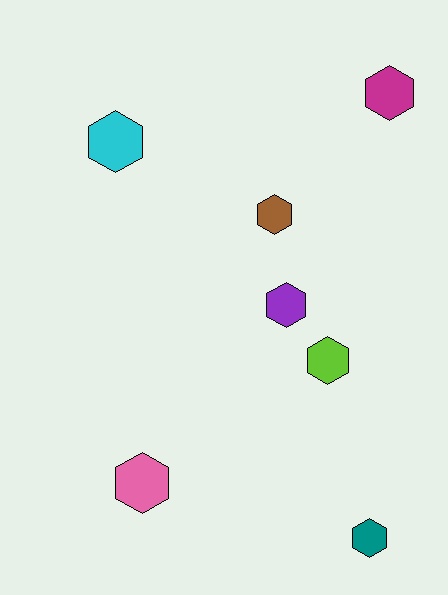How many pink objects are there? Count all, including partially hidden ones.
There is 1 pink object.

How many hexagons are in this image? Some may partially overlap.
There are 7 hexagons.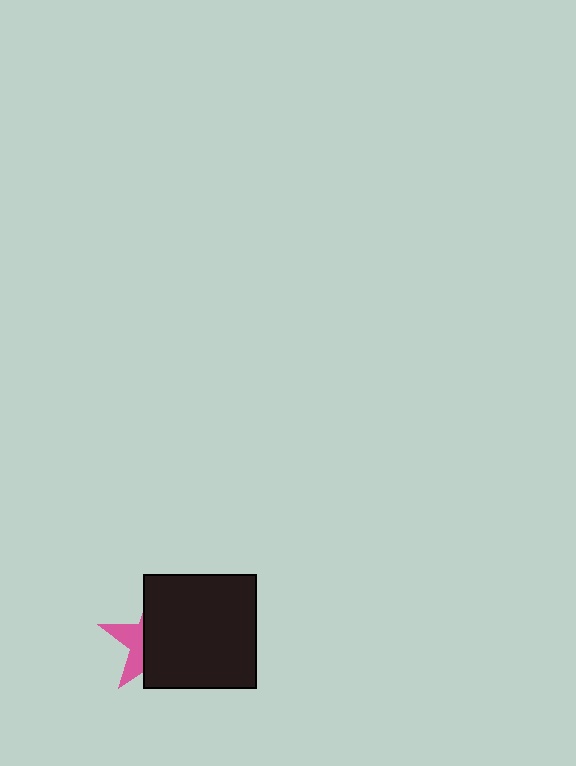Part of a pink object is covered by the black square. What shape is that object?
It is a star.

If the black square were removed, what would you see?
You would see the complete pink star.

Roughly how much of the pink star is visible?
A small part of it is visible (roughly 34%).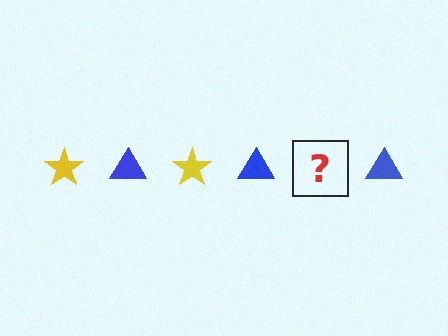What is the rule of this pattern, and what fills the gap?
The rule is that the pattern alternates between yellow star and blue triangle. The gap should be filled with a yellow star.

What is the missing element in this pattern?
The missing element is a yellow star.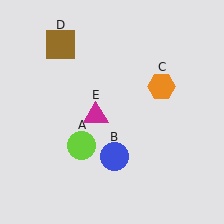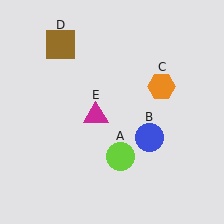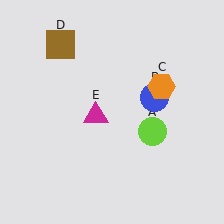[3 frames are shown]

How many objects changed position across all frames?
2 objects changed position: lime circle (object A), blue circle (object B).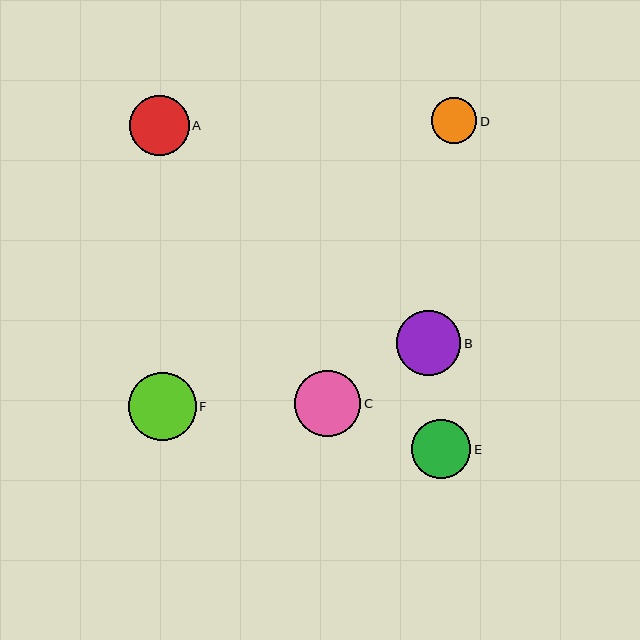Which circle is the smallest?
Circle D is the smallest with a size of approximately 45 pixels.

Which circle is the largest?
Circle F is the largest with a size of approximately 68 pixels.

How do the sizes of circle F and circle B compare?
Circle F and circle B are approximately the same size.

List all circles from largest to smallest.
From largest to smallest: F, C, B, A, E, D.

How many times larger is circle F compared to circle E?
Circle F is approximately 1.1 times the size of circle E.